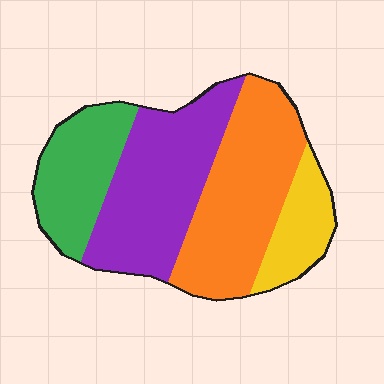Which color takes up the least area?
Yellow, at roughly 15%.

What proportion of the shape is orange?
Orange takes up between a quarter and a half of the shape.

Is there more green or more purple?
Purple.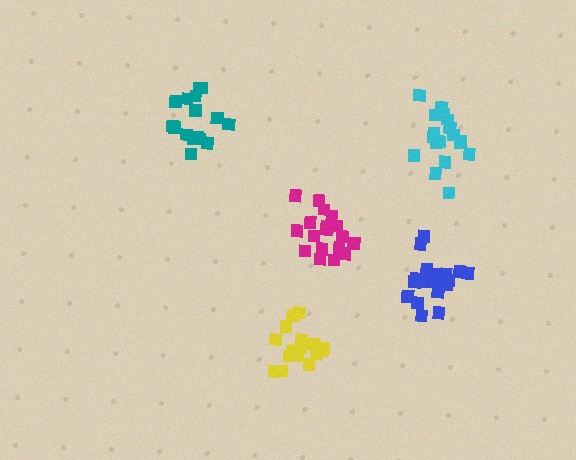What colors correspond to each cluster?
The clusters are colored: teal, yellow, blue, cyan, magenta.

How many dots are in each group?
Group 1: 16 dots, Group 2: 17 dots, Group 3: 21 dots, Group 4: 18 dots, Group 5: 18 dots (90 total).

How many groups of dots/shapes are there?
There are 5 groups.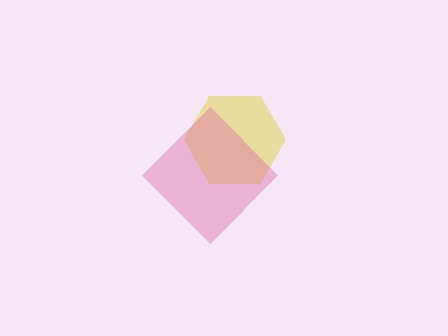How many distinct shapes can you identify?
There are 2 distinct shapes: a yellow hexagon, a pink diamond.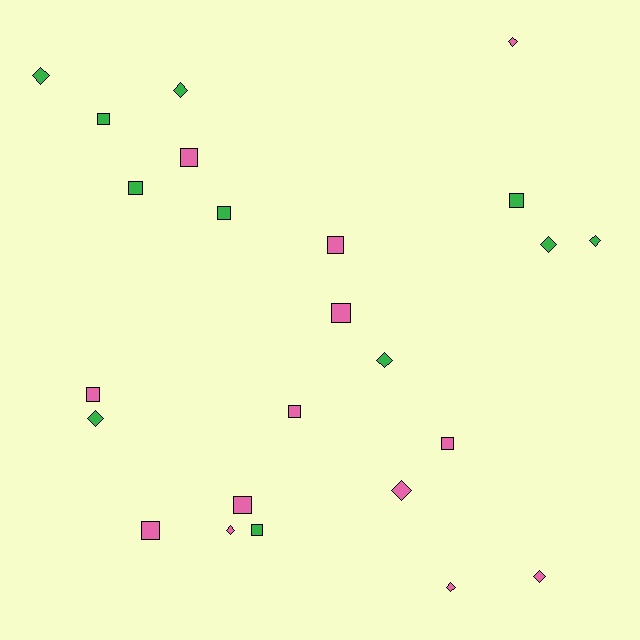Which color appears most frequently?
Pink, with 13 objects.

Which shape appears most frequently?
Square, with 13 objects.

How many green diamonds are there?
There are 6 green diamonds.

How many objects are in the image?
There are 24 objects.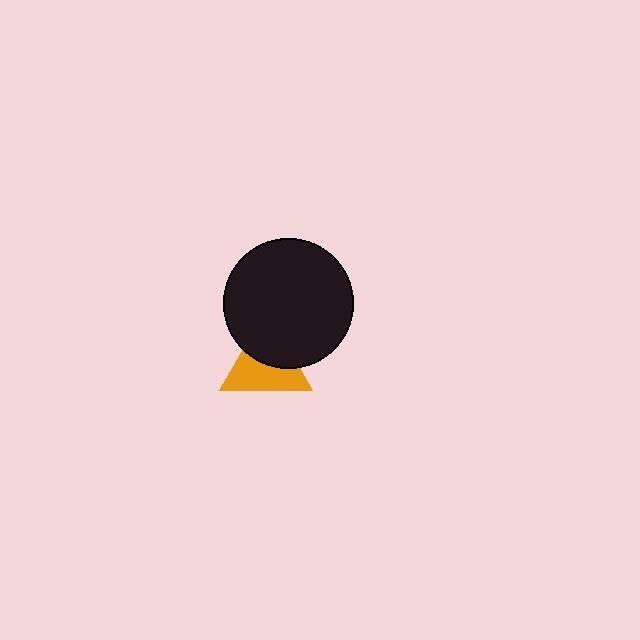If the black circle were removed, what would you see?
You would see the complete orange triangle.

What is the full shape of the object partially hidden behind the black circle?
The partially hidden object is an orange triangle.